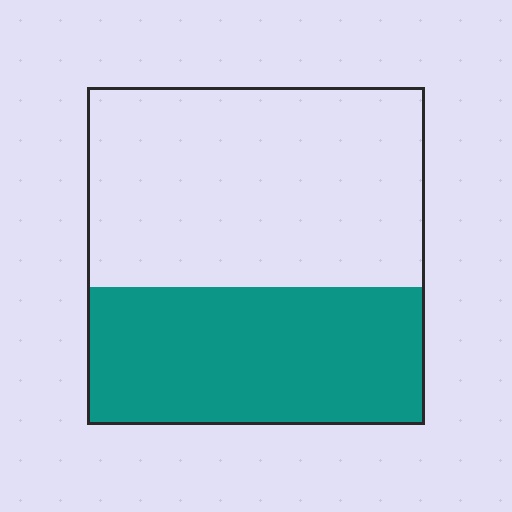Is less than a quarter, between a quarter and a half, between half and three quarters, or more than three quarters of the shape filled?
Between a quarter and a half.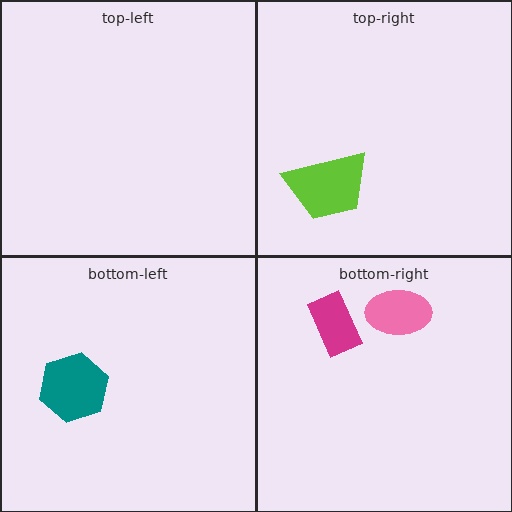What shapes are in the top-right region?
The lime trapezoid.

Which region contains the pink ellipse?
The bottom-right region.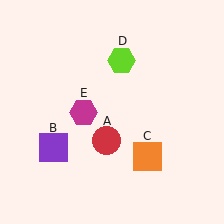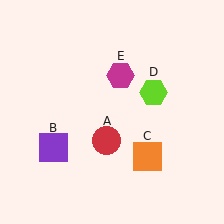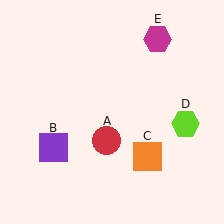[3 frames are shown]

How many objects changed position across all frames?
2 objects changed position: lime hexagon (object D), magenta hexagon (object E).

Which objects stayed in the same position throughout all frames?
Red circle (object A) and purple square (object B) and orange square (object C) remained stationary.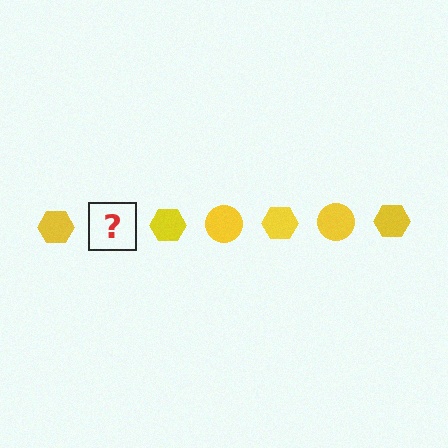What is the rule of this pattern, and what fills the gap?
The rule is that the pattern cycles through hexagon, circle shapes in yellow. The gap should be filled with a yellow circle.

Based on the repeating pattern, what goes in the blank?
The blank should be a yellow circle.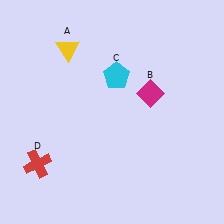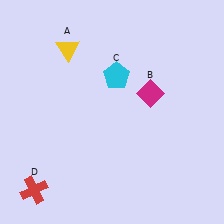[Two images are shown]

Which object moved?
The red cross (D) moved down.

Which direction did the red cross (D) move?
The red cross (D) moved down.